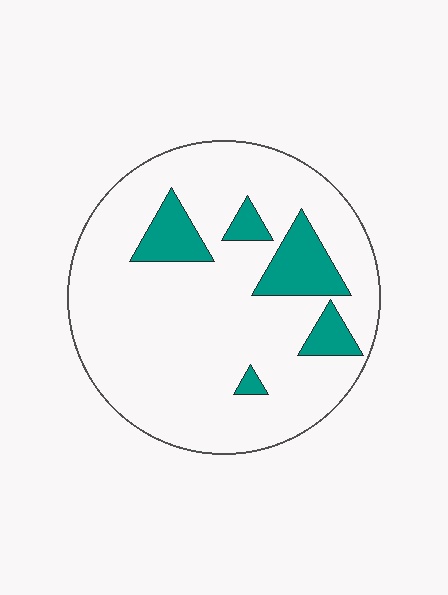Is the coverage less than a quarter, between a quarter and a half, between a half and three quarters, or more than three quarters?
Less than a quarter.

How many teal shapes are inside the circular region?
5.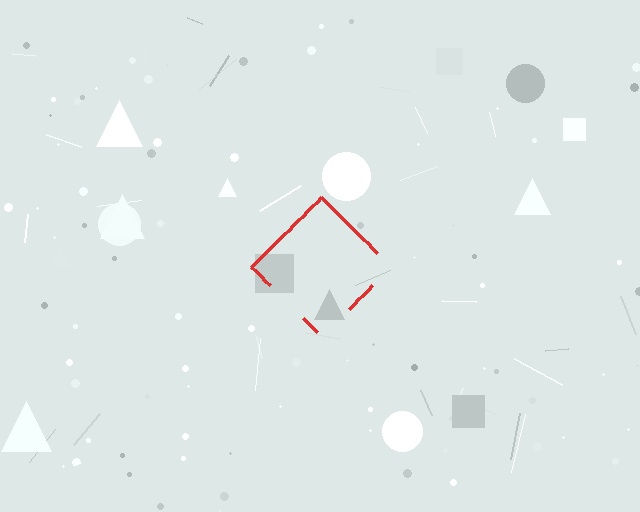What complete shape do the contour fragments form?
The contour fragments form a diamond.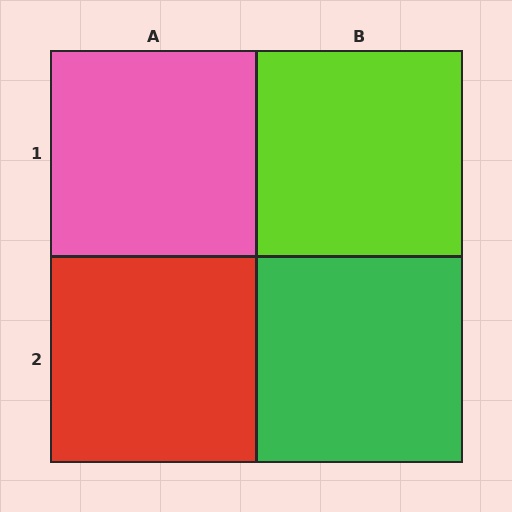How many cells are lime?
1 cell is lime.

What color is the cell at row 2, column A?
Red.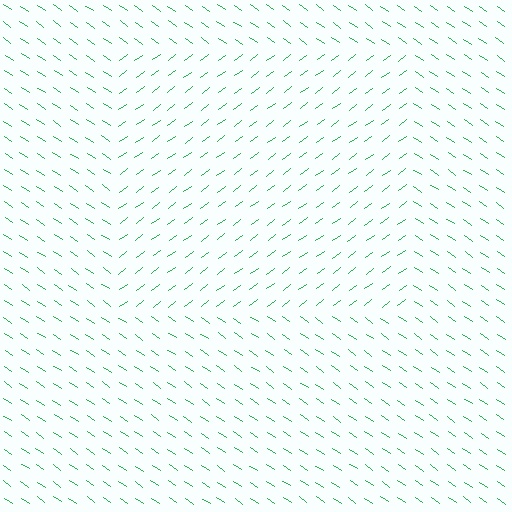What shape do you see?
I see a rectangle.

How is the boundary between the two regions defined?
The boundary is defined purely by a change in line orientation (approximately 70 degrees difference). All lines are the same color and thickness.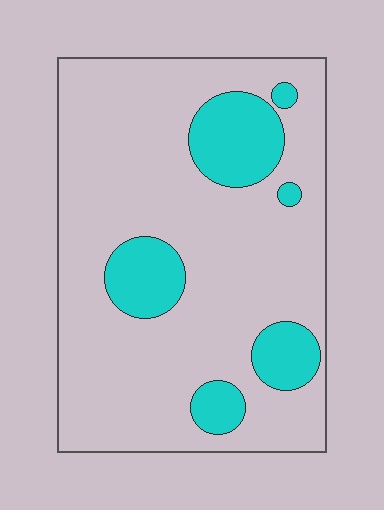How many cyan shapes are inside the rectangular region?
6.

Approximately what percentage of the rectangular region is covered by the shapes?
Approximately 20%.